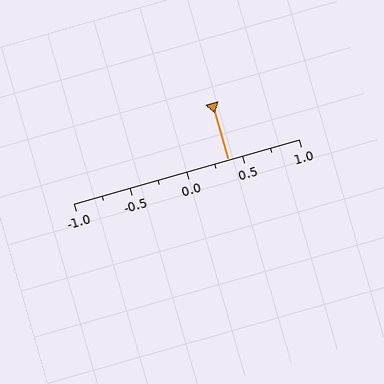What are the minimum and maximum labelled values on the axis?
The axis runs from -1.0 to 1.0.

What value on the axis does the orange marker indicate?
The marker indicates approximately 0.38.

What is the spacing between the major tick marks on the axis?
The major ticks are spaced 0.5 apart.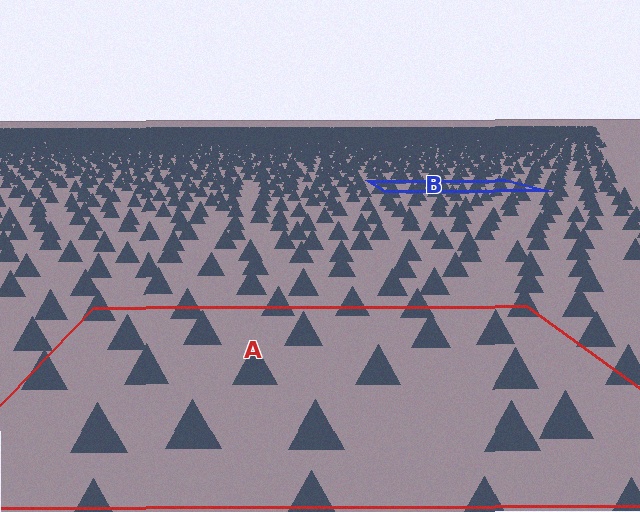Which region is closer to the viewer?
Region A is closer. The texture elements there are larger and more spread out.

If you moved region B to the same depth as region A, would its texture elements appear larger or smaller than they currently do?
They would appear larger. At a closer depth, the same texture elements are projected at a bigger on-screen size.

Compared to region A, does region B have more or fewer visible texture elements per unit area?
Region B has more texture elements per unit area — they are packed more densely because it is farther away.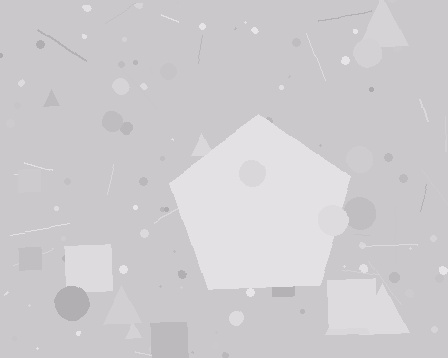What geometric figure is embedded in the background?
A pentagon is embedded in the background.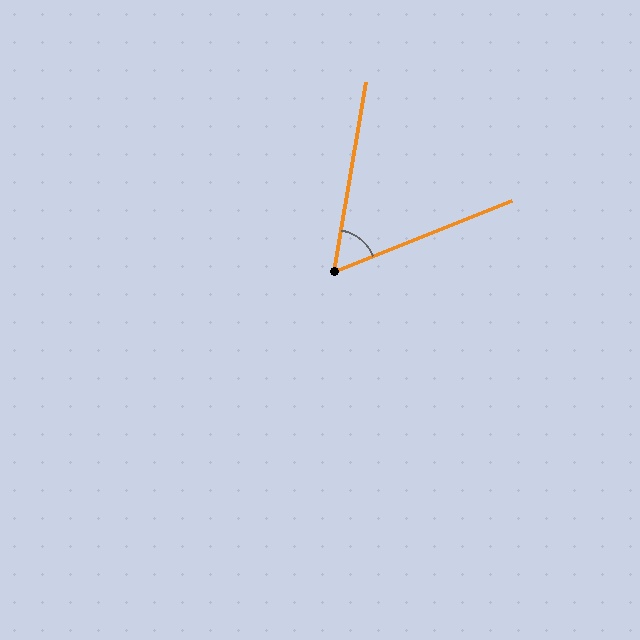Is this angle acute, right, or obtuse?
It is acute.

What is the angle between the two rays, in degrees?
Approximately 59 degrees.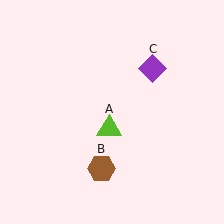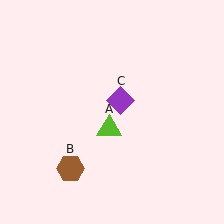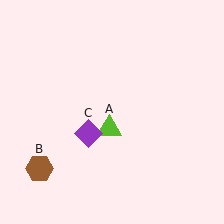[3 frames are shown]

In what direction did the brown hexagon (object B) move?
The brown hexagon (object B) moved left.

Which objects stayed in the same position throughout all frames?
Lime triangle (object A) remained stationary.